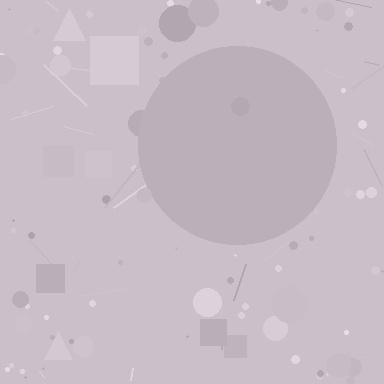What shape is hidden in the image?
A circle is hidden in the image.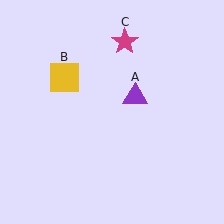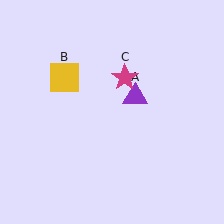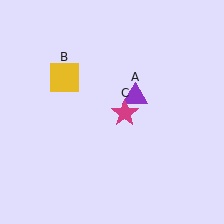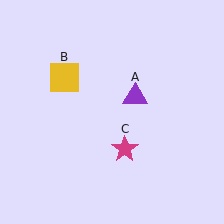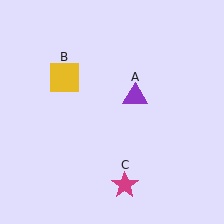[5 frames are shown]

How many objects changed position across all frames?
1 object changed position: magenta star (object C).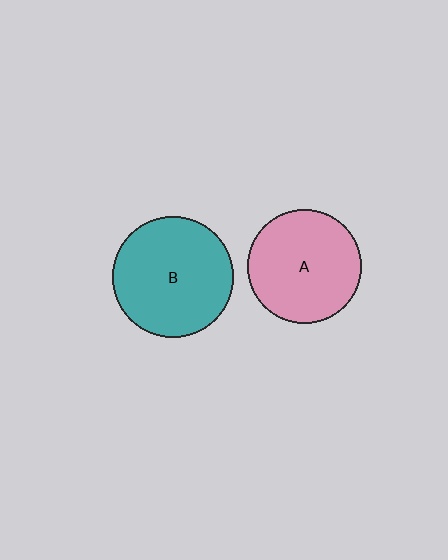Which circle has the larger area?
Circle B (teal).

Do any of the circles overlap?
No, none of the circles overlap.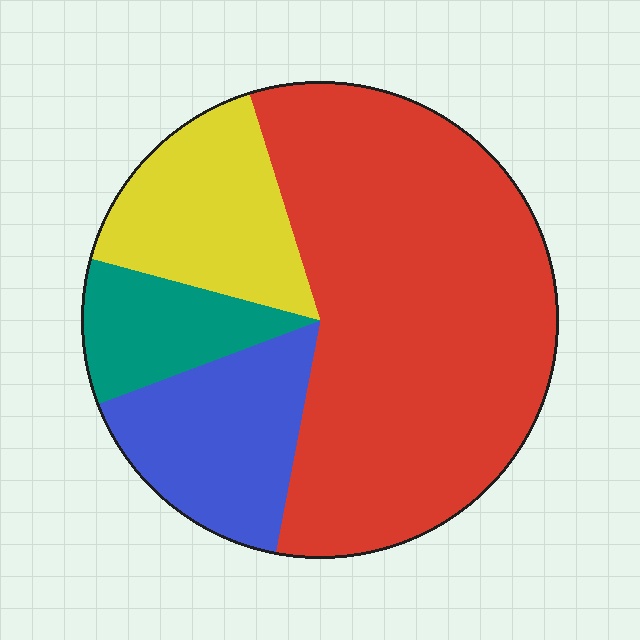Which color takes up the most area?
Red, at roughly 60%.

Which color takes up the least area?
Teal, at roughly 10%.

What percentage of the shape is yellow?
Yellow takes up less than a quarter of the shape.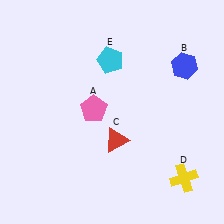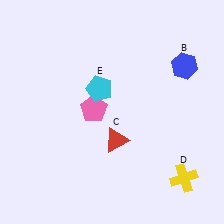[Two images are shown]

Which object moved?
The cyan pentagon (E) moved down.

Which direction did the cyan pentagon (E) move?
The cyan pentagon (E) moved down.